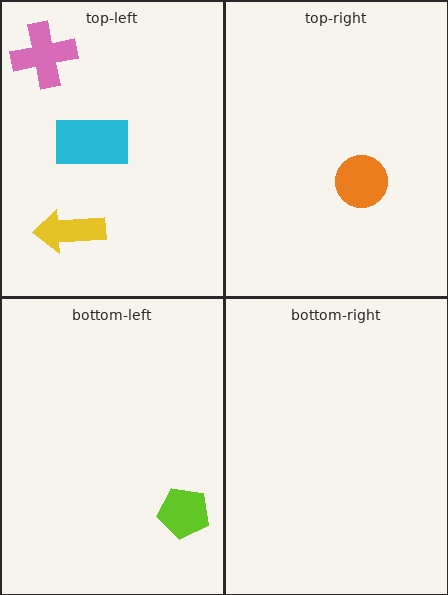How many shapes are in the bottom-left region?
1.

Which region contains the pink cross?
The top-left region.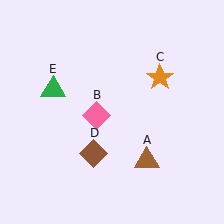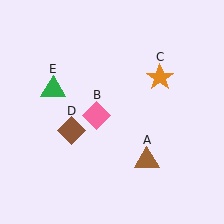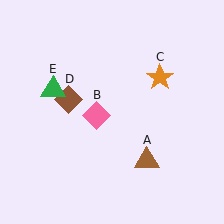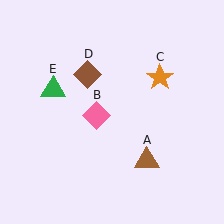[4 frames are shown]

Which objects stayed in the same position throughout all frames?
Brown triangle (object A) and pink diamond (object B) and orange star (object C) and green triangle (object E) remained stationary.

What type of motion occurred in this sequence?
The brown diamond (object D) rotated clockwise around the center of the scene.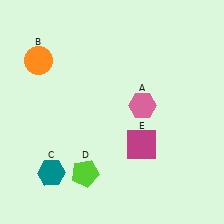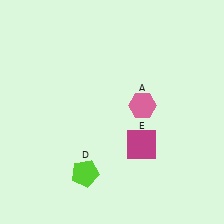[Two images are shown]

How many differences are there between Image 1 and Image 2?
There are 2 differences between the two images.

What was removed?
The teal hexagon (C), the orange circle (B) were removed in Image 2.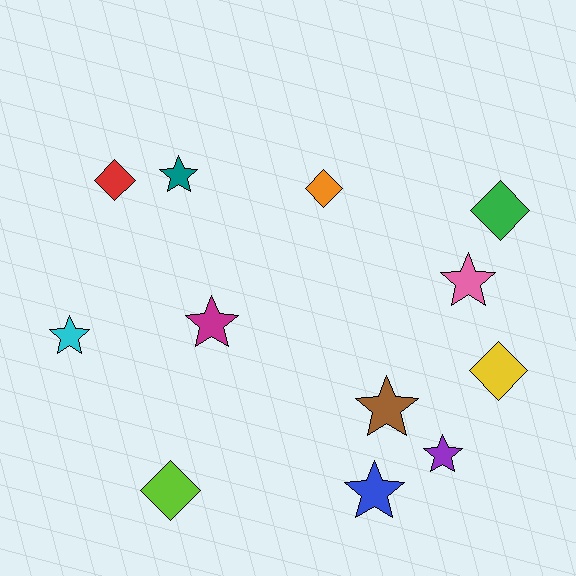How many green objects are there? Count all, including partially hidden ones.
There is 1 green object.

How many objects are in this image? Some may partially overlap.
There are 12 objects.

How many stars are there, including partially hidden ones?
There are 7 stars.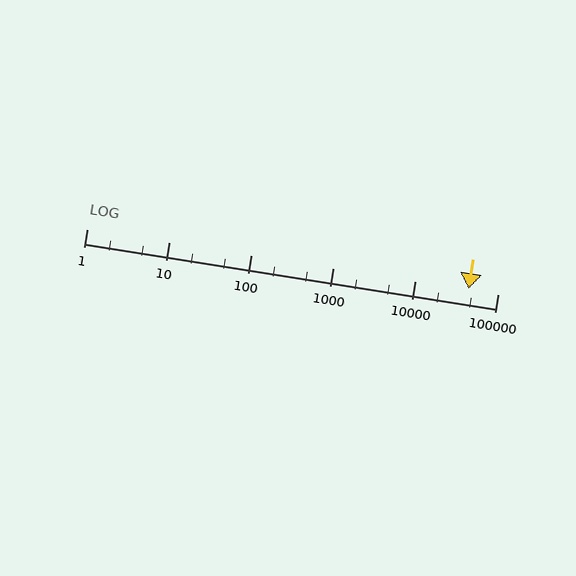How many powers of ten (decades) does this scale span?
The scale spans 5 decades, from 1 to 100000.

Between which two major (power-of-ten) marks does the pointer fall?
The pointer is between 10000 and 100000.